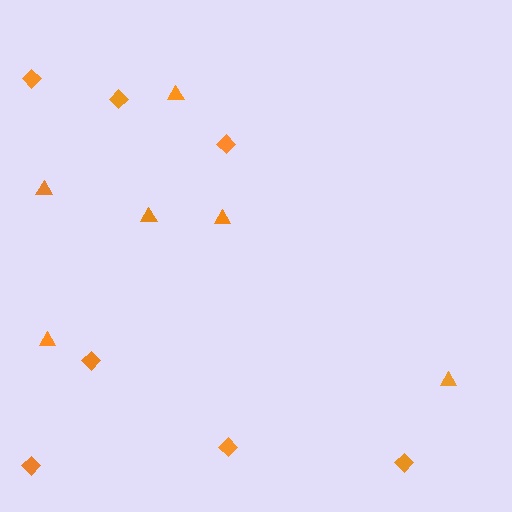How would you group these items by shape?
There are 2 groups: one group of triangles (6) and one group of diamonds (7).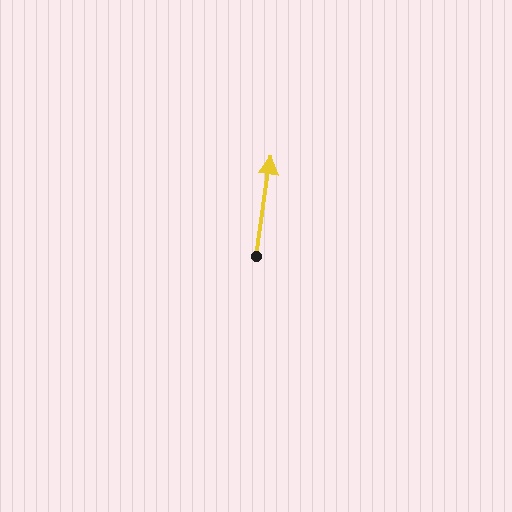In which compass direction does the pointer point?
North.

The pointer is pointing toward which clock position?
Roughly 12 o'clock.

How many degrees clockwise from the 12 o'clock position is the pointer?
Approximately 8 degrees.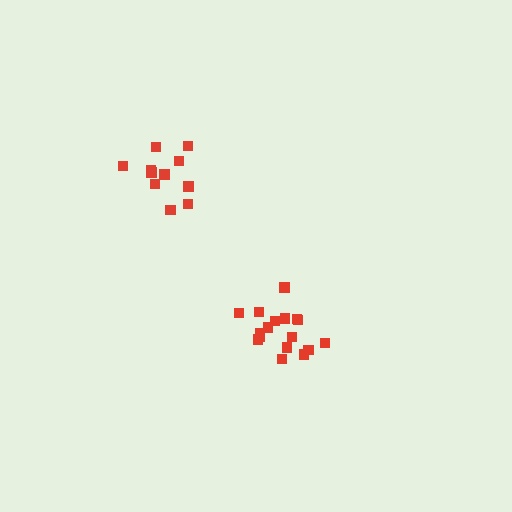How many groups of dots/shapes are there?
There are 2 groups.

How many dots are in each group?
Group 1: 11 dots, Group 2: 17 dots (28 total).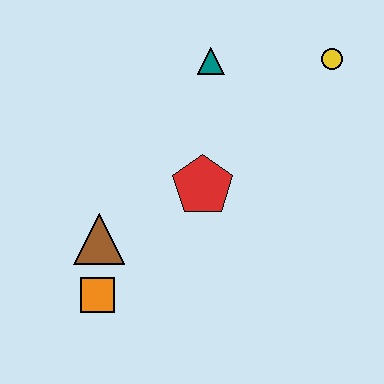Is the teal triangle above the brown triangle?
Yes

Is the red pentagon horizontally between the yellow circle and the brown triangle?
Yes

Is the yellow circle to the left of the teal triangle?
No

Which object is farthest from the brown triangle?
The yellow circle is farthest from the brown triangle.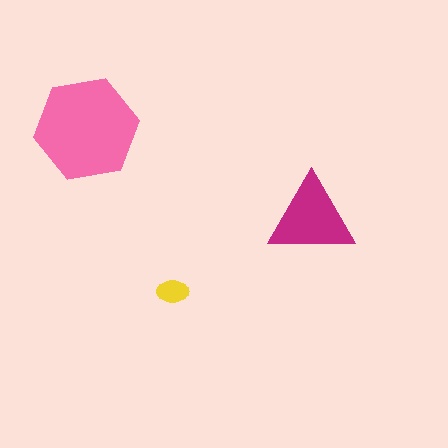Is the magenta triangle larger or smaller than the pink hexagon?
Smaller.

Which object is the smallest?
The yellow ellipse.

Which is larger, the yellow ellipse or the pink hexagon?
The pink hexagon.